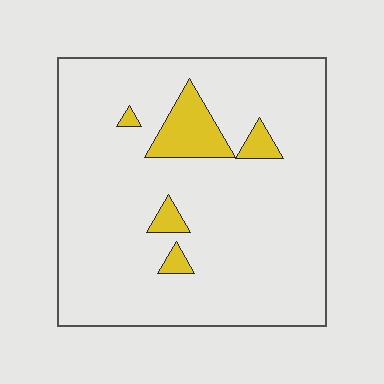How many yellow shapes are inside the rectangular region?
5.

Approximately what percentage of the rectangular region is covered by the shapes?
Approximately 10%.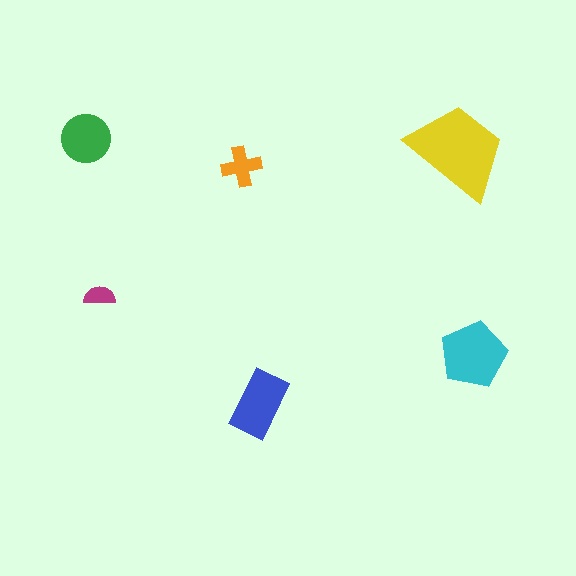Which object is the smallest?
The magenta semicircle.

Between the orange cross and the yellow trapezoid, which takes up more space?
The yellow trapezoid.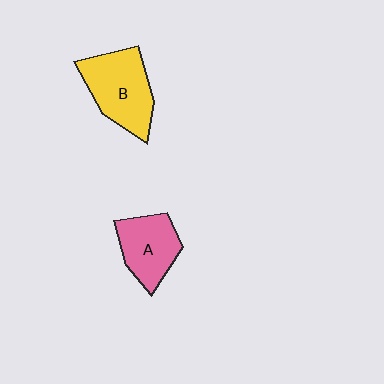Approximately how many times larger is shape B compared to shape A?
Approximately 1.3 times.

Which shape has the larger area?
Shape B (yellow).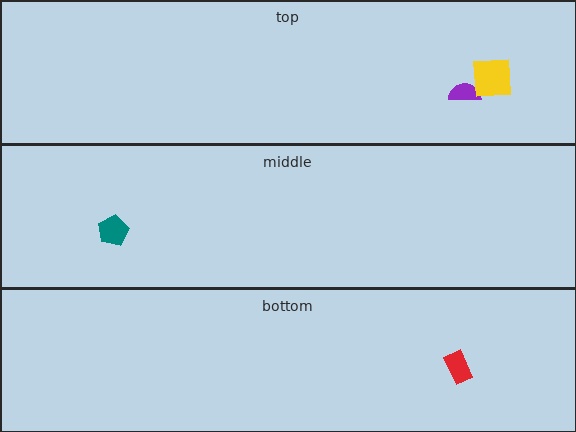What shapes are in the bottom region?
The red rectangle.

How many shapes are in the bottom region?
1.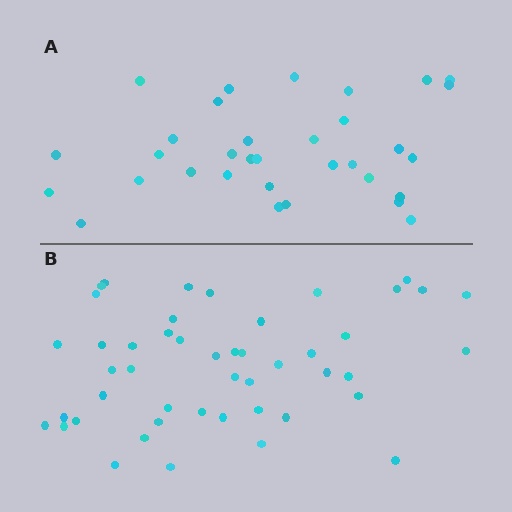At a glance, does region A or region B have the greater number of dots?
Region B (the bottom region) has more dots.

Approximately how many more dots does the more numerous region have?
Region B has approximately 15 more dots than region A.